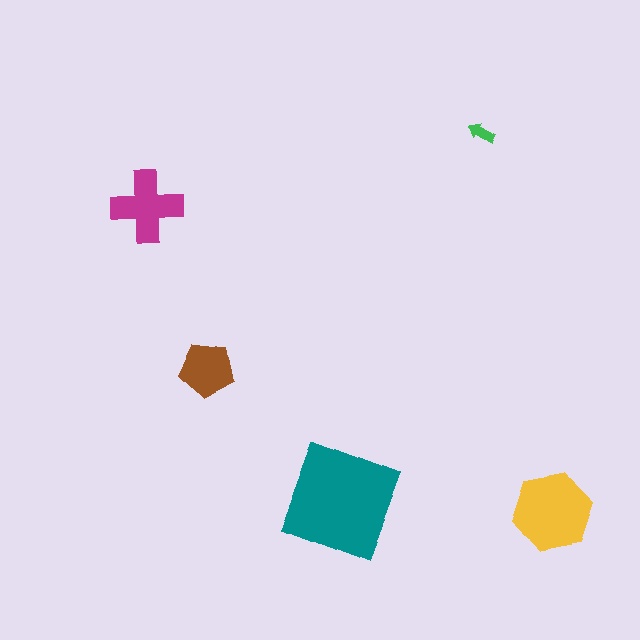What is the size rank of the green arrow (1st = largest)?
5th.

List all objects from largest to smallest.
The teal square, the yellow hexagon, the magenta cross, the brown pentagon, the green arrow.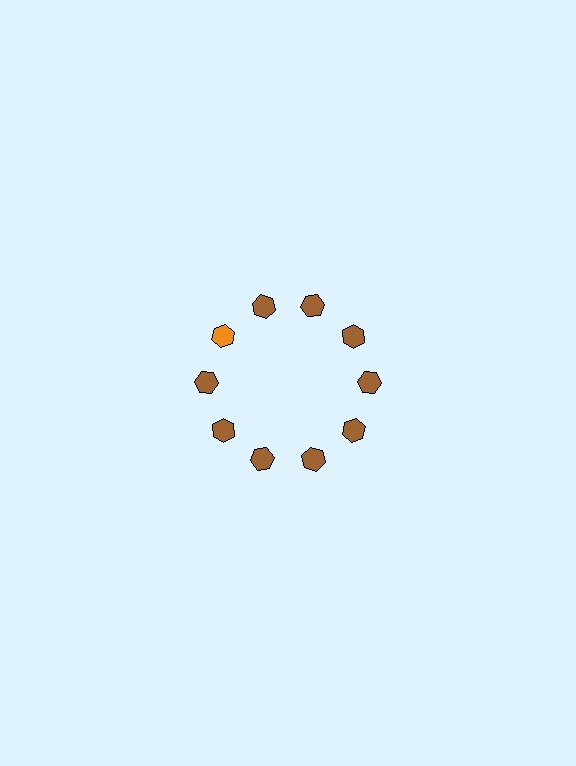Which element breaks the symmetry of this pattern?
The orange hexagon at roughly the 10 o'clock position breaks the symmetry. All other shapes are brown hexagons.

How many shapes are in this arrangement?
There are 10 shapes arranged in a ring pattern.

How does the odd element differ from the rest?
It has a different color: orange instead of brown.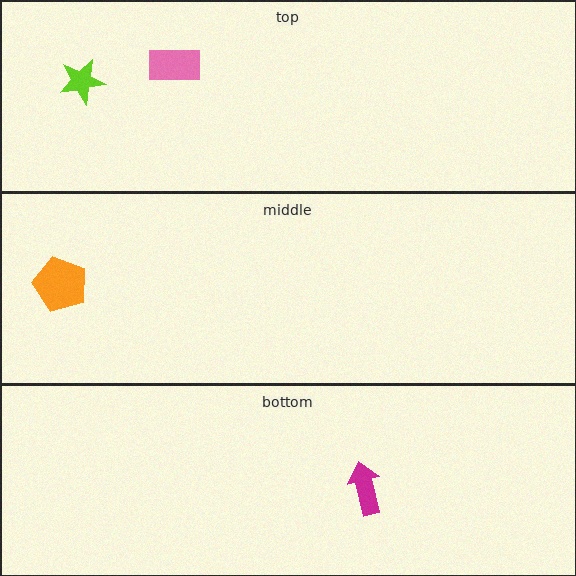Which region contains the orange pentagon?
The middle region.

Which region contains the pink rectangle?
The top region.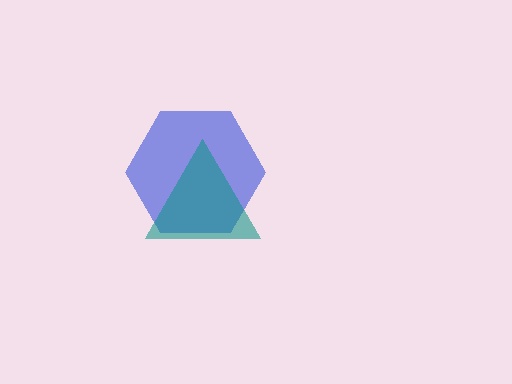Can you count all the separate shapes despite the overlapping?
Yes, there are 2 separate shapes.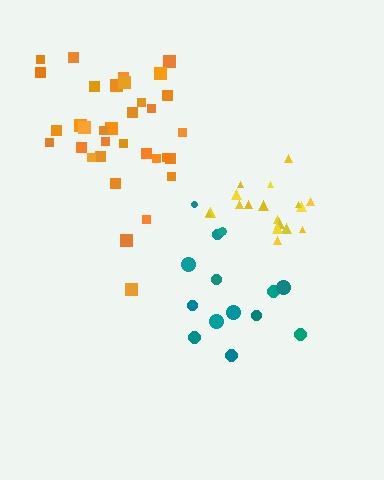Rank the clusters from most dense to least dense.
yellow, orange, teal.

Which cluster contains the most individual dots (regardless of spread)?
Orange (34).